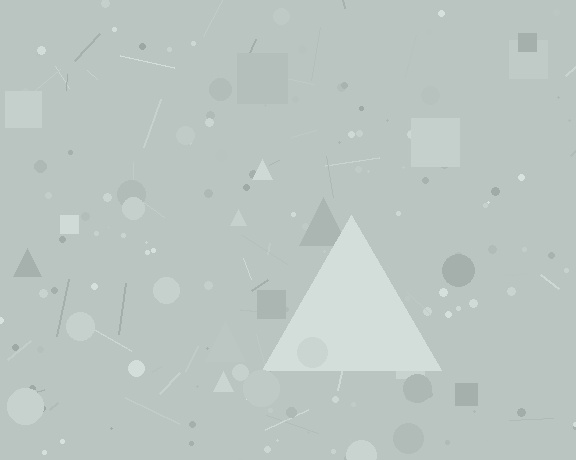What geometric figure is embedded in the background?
A triangle is embedded in the background.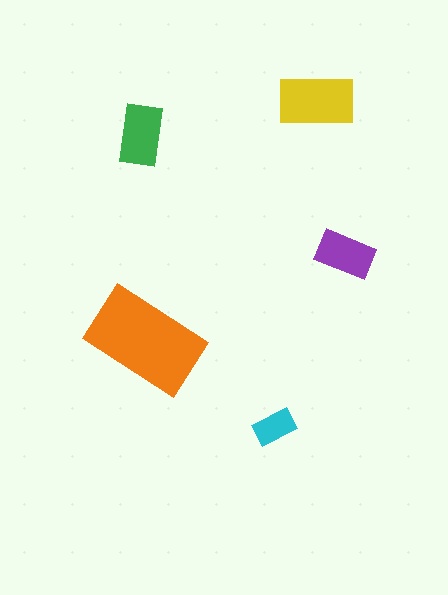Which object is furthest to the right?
The purple rectangle is rightmost.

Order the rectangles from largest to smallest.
the orange one, the yellow one, the green one, the purple one, the cyan one.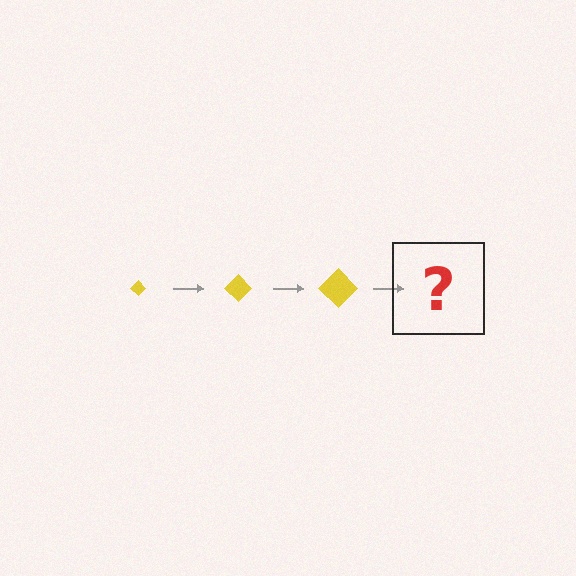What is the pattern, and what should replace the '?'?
The pattern is that the diamond gets progressively larger each step. The '?' should be a yellow diamond, larger than the previous one.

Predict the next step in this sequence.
The next step is a yellow diamond, larger than the previous one.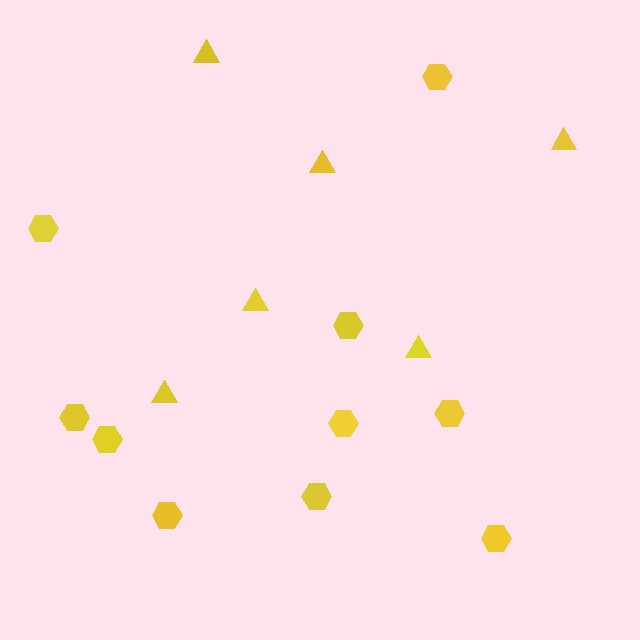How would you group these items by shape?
There are 2 groups: one group of hexagons (10) and one group of triangles (6).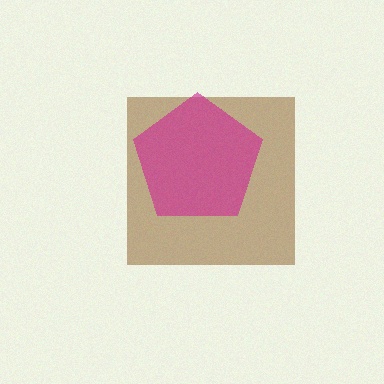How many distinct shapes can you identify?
There are 2 distinct shapes: a brown square, a magenta pentagon.